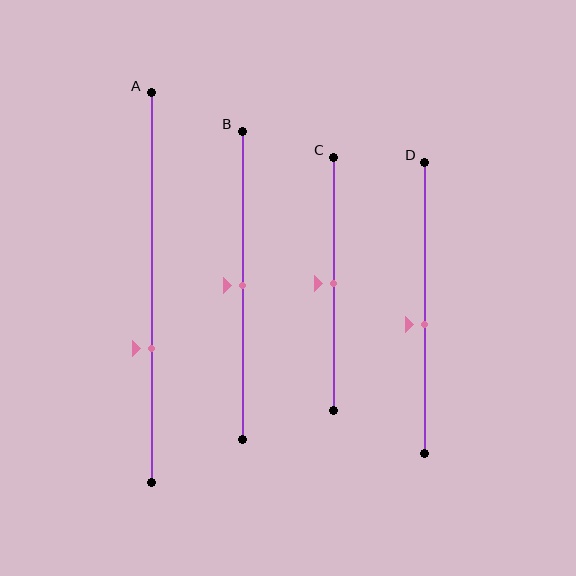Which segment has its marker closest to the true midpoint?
Segment B has its marker closest to the true midpoint.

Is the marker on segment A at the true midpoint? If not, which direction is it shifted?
No, the marker on segment A is shifted downward by about 16% of the segment length.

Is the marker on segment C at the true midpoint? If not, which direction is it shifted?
Yes, the marker on segment C is at the true midpoint.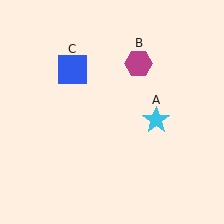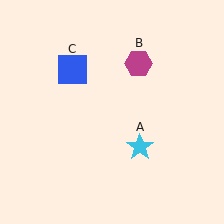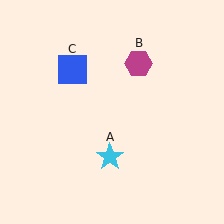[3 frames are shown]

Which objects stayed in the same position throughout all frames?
Magenta hexagon (object B) and blue square (object C) remained stationary.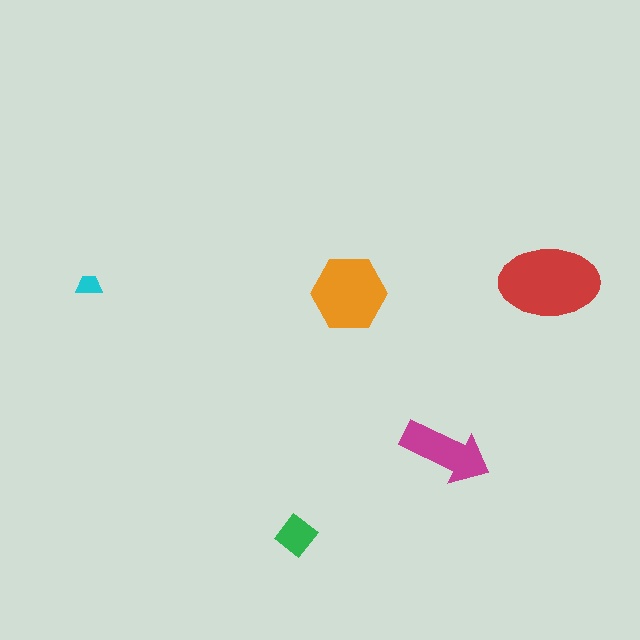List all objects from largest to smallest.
The red ellipse, the orange hexagon, the magenta arrow, the green diamond, the cyan trapezoid.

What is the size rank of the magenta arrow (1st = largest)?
3rd.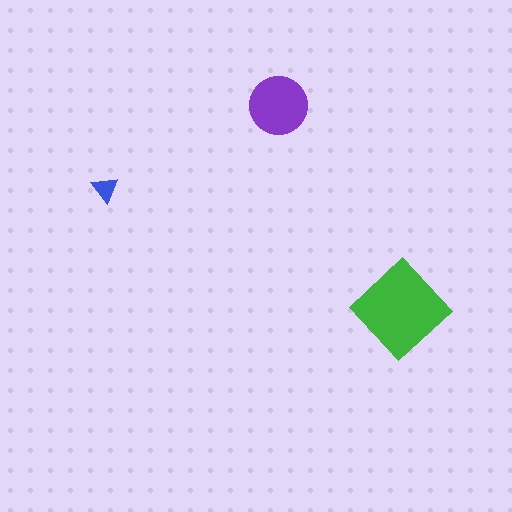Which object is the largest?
The green diamond.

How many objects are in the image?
There are 3 objects in the image.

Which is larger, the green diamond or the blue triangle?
The green diamond.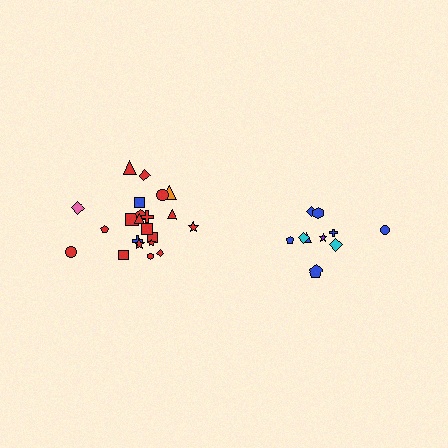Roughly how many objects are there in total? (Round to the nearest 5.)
Roughly 30 objects in total.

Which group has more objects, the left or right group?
The left group.